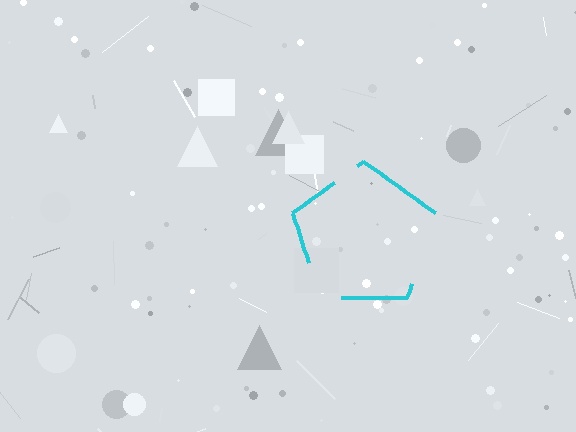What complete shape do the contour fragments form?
The contour fragments form a pentagon.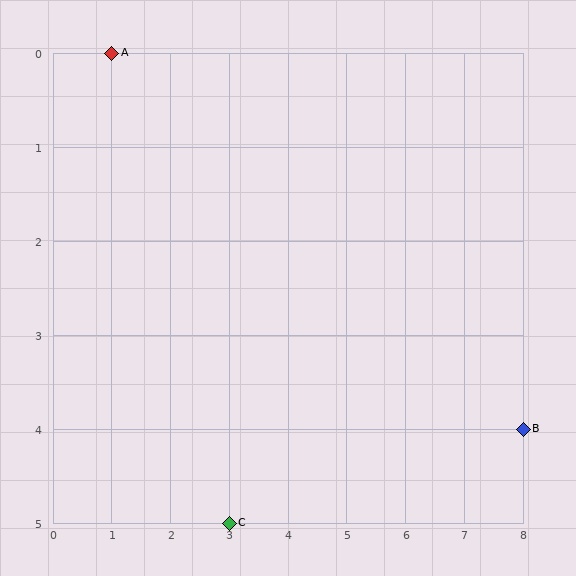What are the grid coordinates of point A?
Point A is at grid coordinates (1, 0).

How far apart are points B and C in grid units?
Points B and C are 5 columns and 1 row apart (about 5.1 grid units diagonally).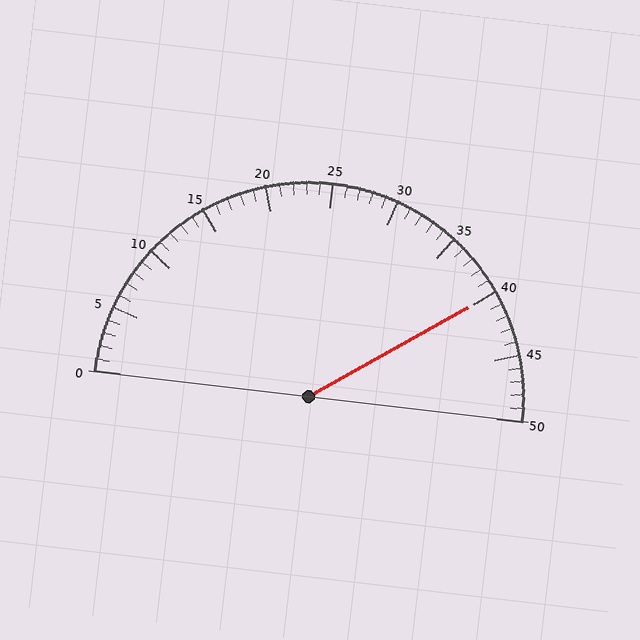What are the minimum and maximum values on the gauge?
The gauge ranges from 0 to 50.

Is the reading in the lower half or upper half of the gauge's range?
The reading is in the upper half of the range (0 to 50).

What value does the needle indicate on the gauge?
The needle indicates approximately 40.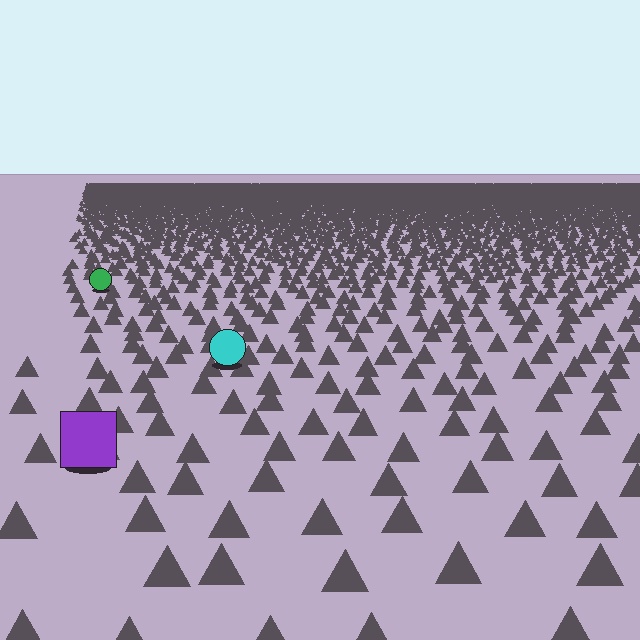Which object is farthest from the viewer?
The green circle is farthest from the viewer. It appears smaller and the ground texture around it is denser.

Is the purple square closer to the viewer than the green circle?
Yes. The purple square is closer — you can tell from the texture gradient: the ground texture is coarser near it.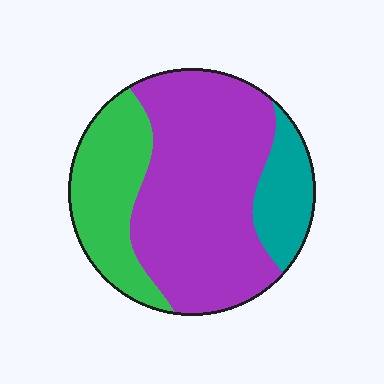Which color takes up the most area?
Purple, at roughly 60%.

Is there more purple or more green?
Purple.